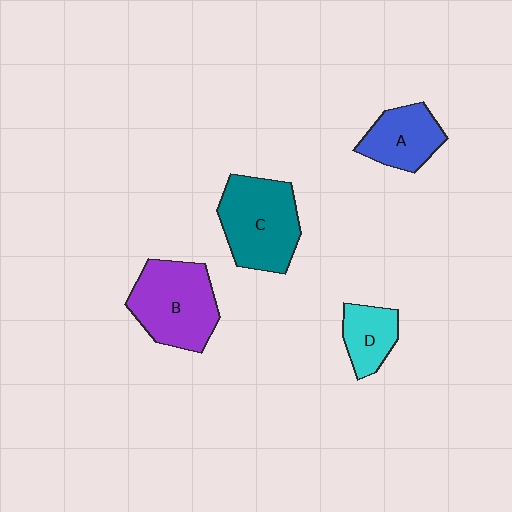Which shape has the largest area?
Shape C (teal).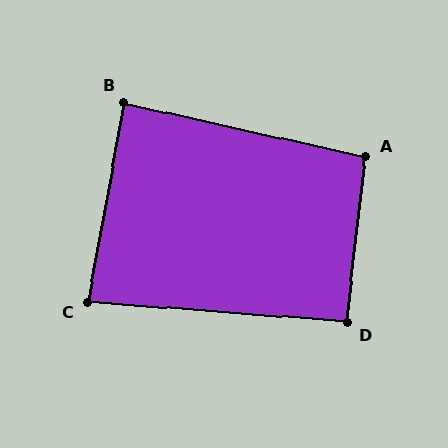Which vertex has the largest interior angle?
A, at approximately 96 degrees.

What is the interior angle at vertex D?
Approximately 92 degrees (approximately right).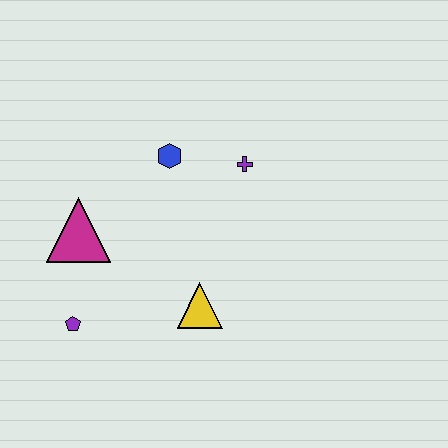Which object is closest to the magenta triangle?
The purple pentagon is closest to the magenta triangle.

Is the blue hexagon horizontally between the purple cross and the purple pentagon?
Yes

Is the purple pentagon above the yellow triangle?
No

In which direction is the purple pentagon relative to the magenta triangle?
The purple pentagon is below the magenta triangle.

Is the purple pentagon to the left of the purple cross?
Yes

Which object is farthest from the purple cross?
The purple pentagon is farthest from the purple cross.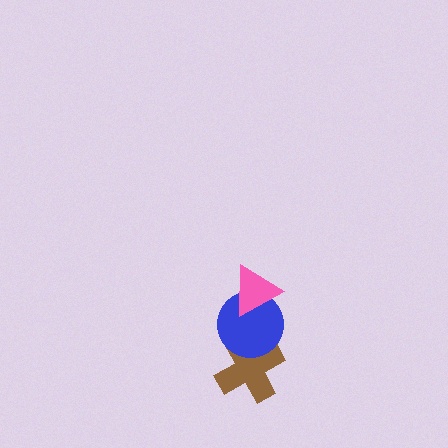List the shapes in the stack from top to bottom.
From top to bottom: the pink triangle, the blue circle, the brown cross.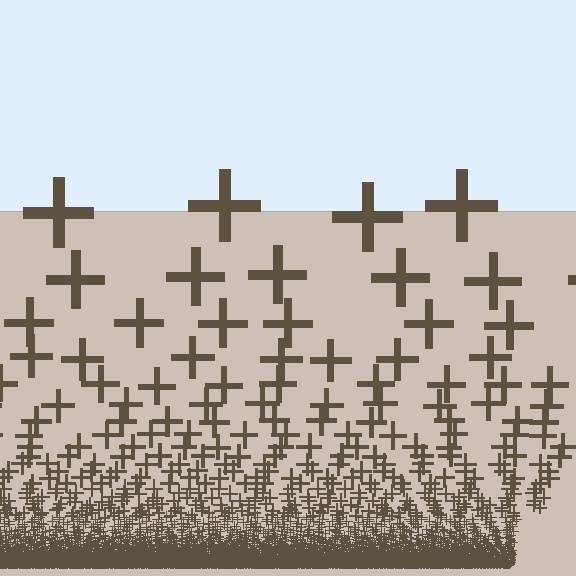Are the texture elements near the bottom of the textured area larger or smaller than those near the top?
Smaller. The gradient is inverted — elements near the bottom are smaller and denser.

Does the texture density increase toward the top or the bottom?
Density increases toward the bottom.